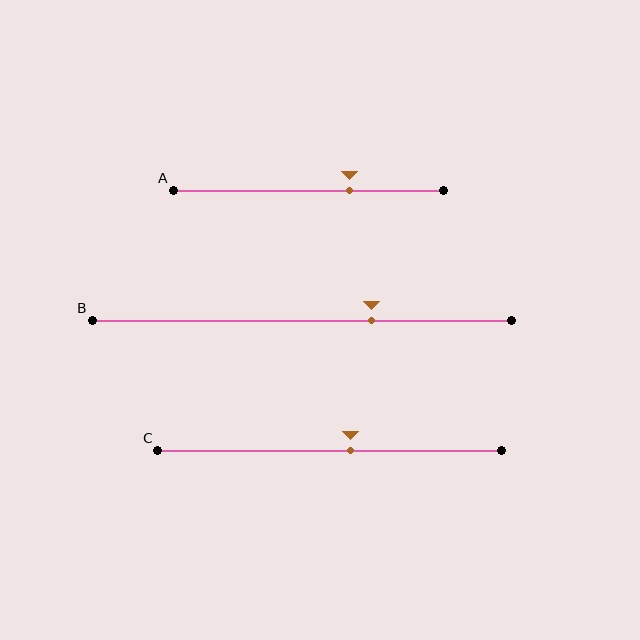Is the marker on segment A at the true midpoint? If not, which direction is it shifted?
No, the marker on segment A is shifted to the right by about 15% of the segment length.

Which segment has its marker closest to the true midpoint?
Segment C has its marker closest to the true midpoint.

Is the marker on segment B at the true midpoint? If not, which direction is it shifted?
No, the marker on segment B is shifted to the right by about 16% of the segment length.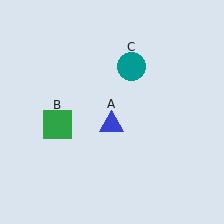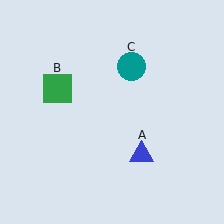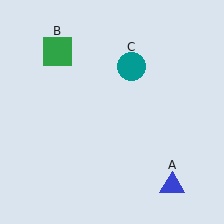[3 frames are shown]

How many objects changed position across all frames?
2 objects changed position: blue triangle (object A), green square (object B).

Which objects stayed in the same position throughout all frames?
Teal circle (object C) remained stationary.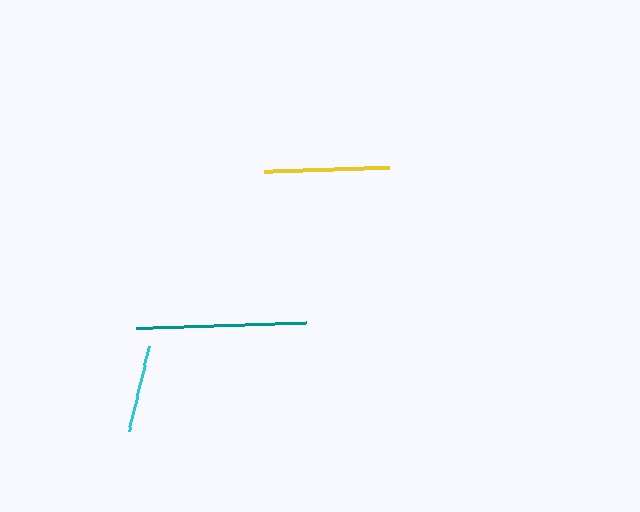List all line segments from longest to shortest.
From longest to shortest: teal, yellow, cyan.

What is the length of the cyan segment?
The cyan segment is approximately 88 pixels long.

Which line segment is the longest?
The teal line is the longest at approximately 169 pixels.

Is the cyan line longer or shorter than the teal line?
The teal line is longer than the cyan line.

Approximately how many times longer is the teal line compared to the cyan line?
The teal line is approximately 1.9 times the length of the cyan line.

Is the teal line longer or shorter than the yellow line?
The teal line is longer than the yellow line.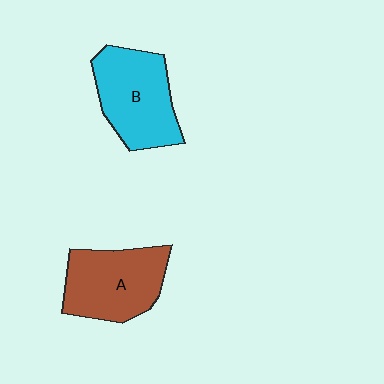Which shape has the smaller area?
Shape A (brown).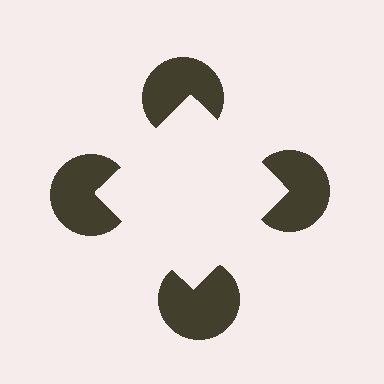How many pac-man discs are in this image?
There are 4 — one at each vertex of the illusory square.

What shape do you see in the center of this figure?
An illusory square — its edges are inferred from the aligned wedge cuts in the pac-man discs, not physically drawn.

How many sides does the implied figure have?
4 sides.